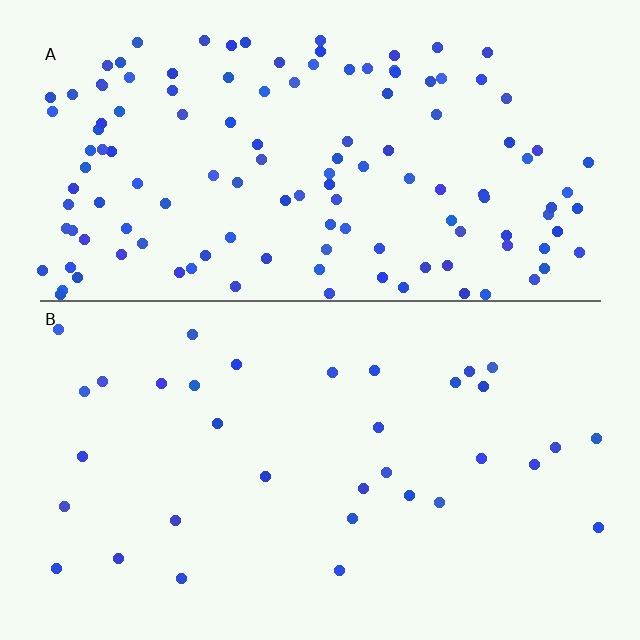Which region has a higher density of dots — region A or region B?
A (the top).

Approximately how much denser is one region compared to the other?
Approximately 3.9× — region A over region B.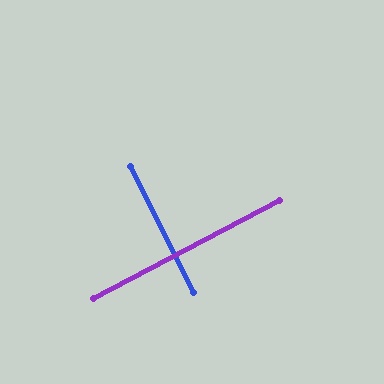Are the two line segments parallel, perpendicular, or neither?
Perpendicular — they meet at approximately 89°.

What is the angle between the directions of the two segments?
Approximately 89 degrees.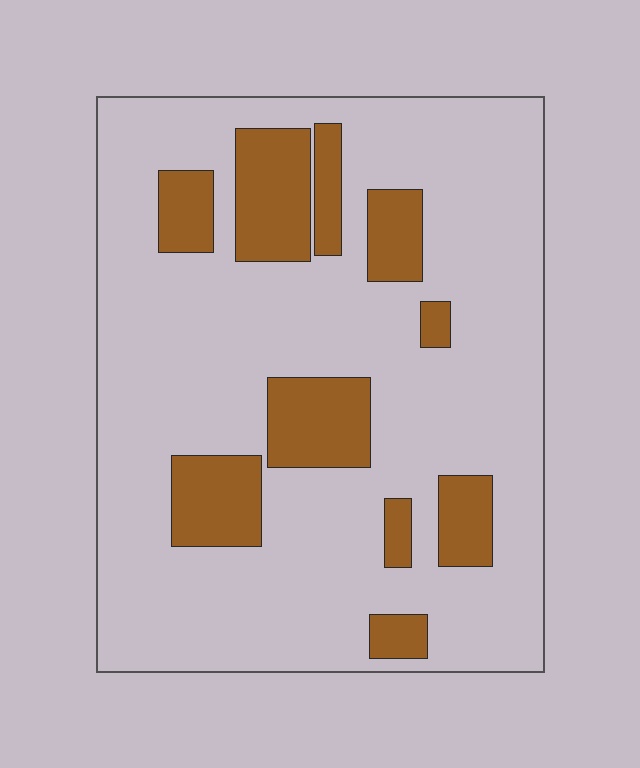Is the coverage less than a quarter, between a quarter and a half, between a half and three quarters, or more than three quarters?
Less than a quarter.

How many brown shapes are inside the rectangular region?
10.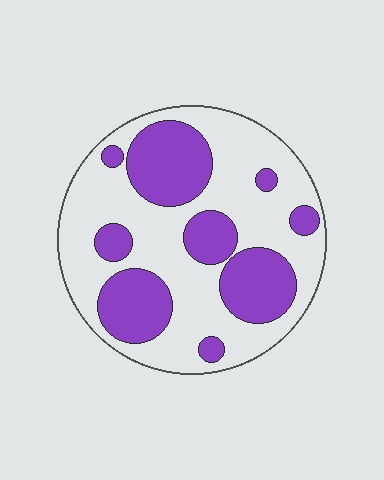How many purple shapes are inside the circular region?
9.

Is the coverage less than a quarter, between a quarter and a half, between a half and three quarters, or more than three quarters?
Between a quarter and a half.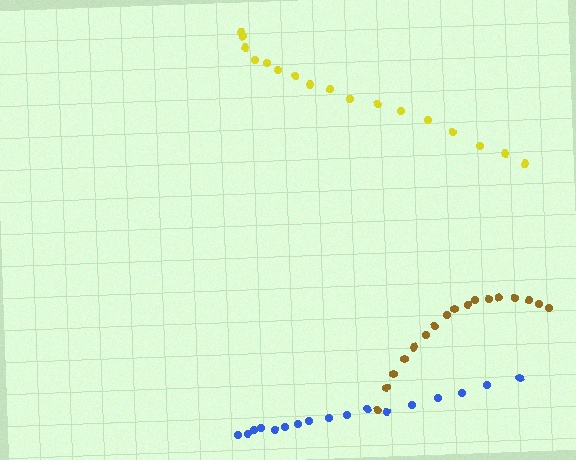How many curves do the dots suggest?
There are 3 distinct paths.